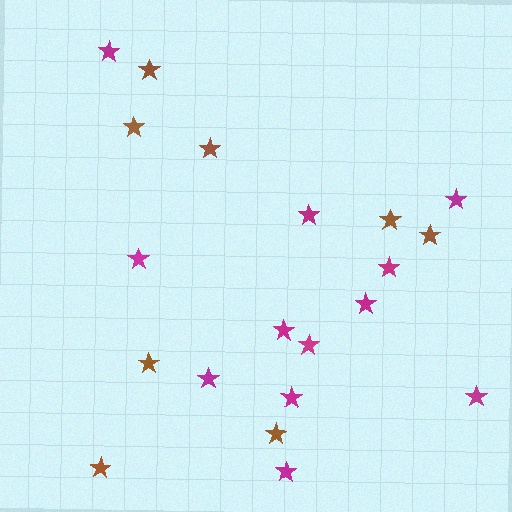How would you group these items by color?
There are 2 groups: one group of brown stars (8) and one group of magenta stars (12).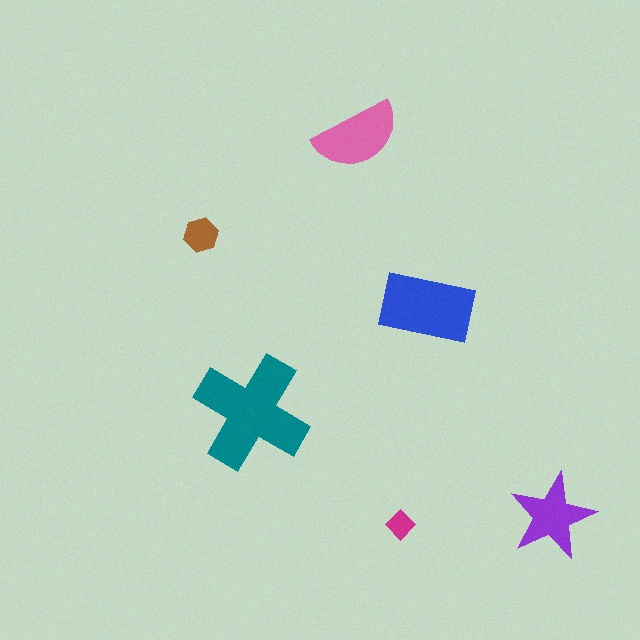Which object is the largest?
The teal cross.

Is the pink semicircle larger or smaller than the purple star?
Larger.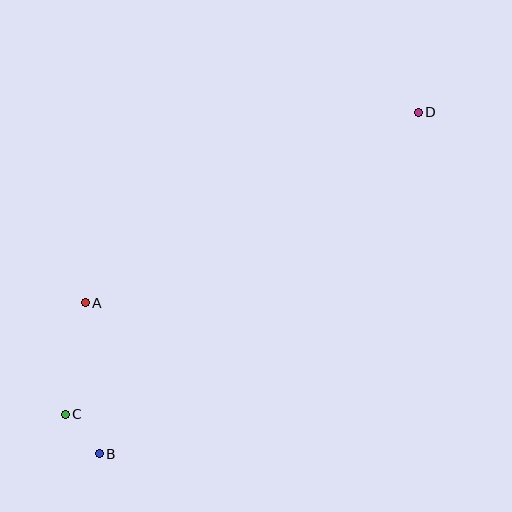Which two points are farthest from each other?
Points B and D are farthest from each other.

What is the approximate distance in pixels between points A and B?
The distance between A and B is approximately 152 pixels.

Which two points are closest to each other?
Points B and C are closest to each other.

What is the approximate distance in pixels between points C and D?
The distance between C and D is approximately 464 pixels.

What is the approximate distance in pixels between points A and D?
The distance between A and D is approximately 384 pixels.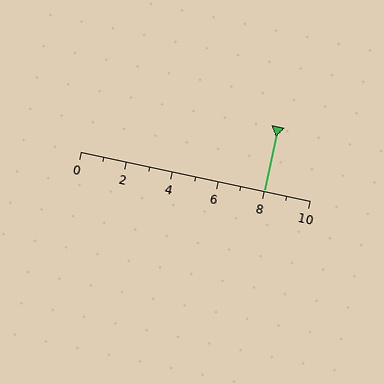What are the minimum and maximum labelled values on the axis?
The axis runs from 0 to 10.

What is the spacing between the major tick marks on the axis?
The major ticks are spaced 2 apart.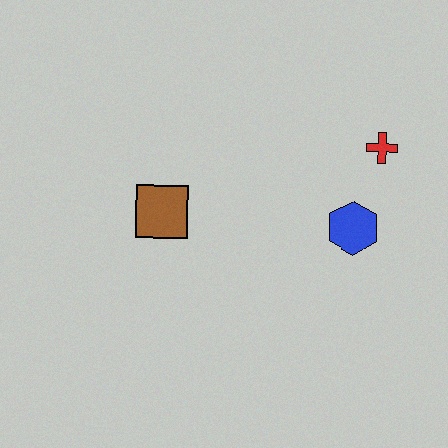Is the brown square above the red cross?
No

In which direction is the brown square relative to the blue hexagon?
The brown square is to the left of the blue hexagon.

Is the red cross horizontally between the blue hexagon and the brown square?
No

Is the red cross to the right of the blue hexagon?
Yes